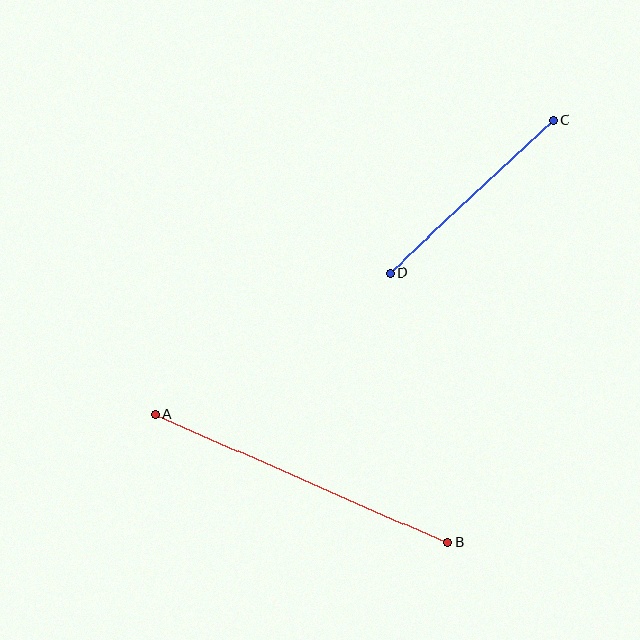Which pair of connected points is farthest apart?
Points A and B are farthest apart.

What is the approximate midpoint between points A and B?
The midpoint is at approximately (301, 478) pixels.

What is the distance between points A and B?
The distance is approximately 320 pixels.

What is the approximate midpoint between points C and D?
The midpoint is at approximately (472, 196) pixels.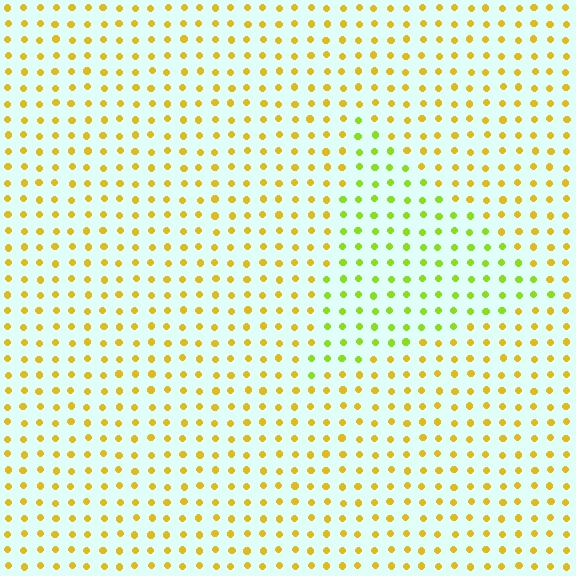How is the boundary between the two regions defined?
The boundary is defined purely by a slight shift in hue (about 39 degrees). Spacing, size, and orientation are identical on both sides.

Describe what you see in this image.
The image is filled with small yellow elements in a uniform arrangement. A triangle-shaped region is visible where the elements are tinted to a slightly different hue, forming a subtle color boundary.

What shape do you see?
I see a triangle.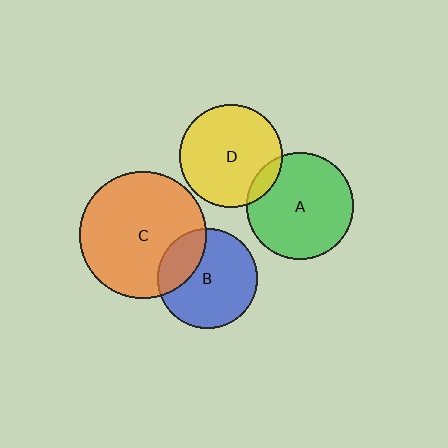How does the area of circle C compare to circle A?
Approximately 1.4 times.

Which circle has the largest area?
Circle C (orange).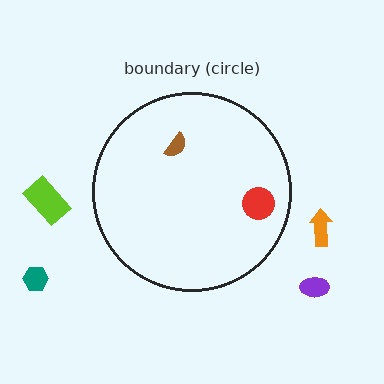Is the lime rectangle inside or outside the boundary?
Outside.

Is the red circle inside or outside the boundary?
Inside.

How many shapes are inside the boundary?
2 inside, 4 outside.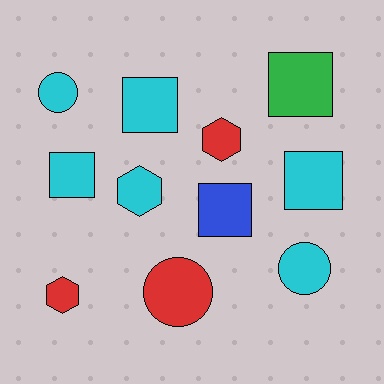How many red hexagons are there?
There are 2 red hexagons.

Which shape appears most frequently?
Square, with 5 objects.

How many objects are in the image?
There are 11 objects.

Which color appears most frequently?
Cyan, with 6 objects.